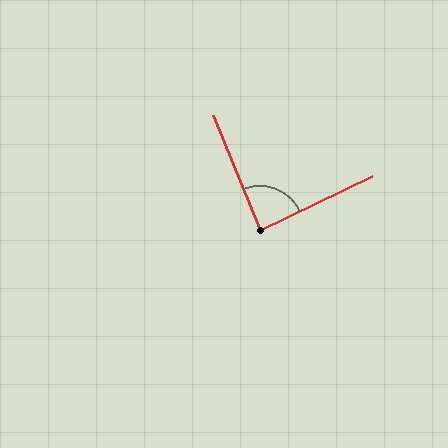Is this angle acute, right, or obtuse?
It is approximately a right angle.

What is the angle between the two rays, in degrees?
Approximately 87 degrees.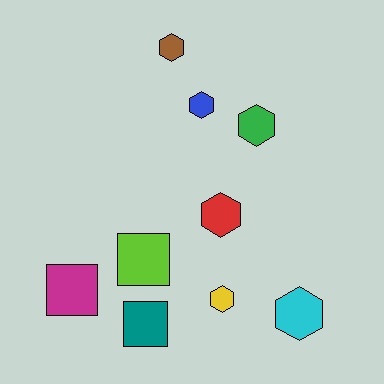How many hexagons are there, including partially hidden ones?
There are 6 hexagons.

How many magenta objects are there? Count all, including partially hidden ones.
There is 1 magenta object.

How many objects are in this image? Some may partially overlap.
There are 9 objects.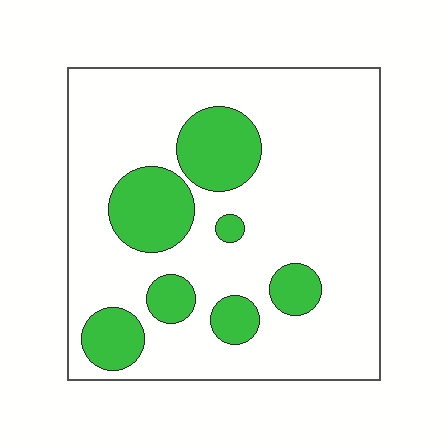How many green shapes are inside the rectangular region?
7.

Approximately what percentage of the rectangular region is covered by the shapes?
Approximately 20%.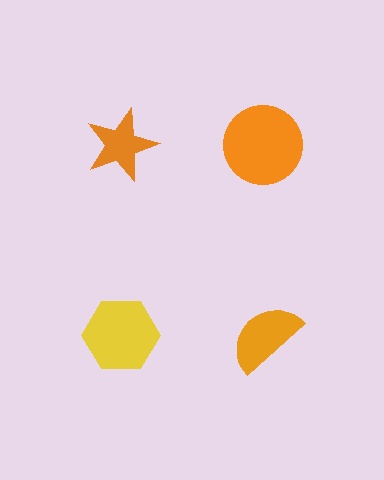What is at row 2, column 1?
A yellow hexagon.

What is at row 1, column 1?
An orange star.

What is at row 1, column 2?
An orange circle.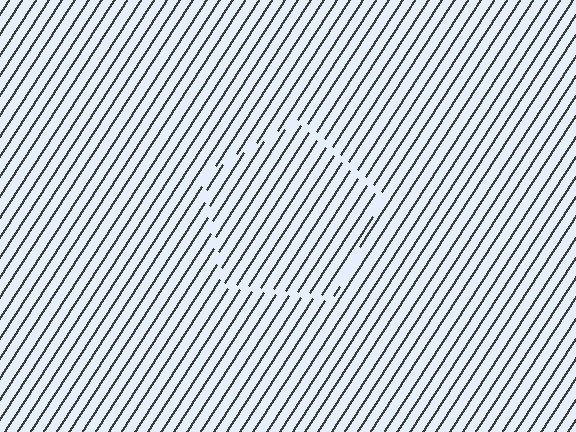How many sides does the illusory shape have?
5 sides — the line-ends trace a pentagon.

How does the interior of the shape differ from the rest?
The interior of the shape contains the same grating, shifted by half a period — the contour is defined by the phase discontinuity where line-ends from the inner and outer gratings abut.